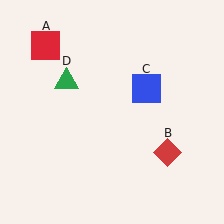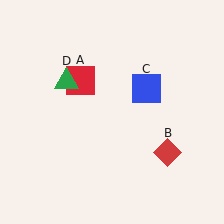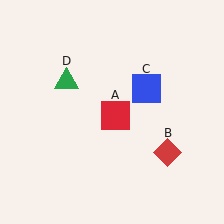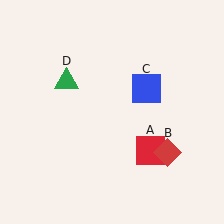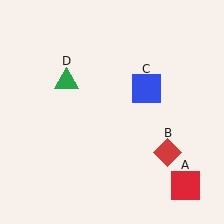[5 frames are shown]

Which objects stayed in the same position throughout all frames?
Red diamond (object B) and blue square (object C) and green triangle (object D) remained stationary.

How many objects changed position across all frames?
1 object changed position: red square (object A).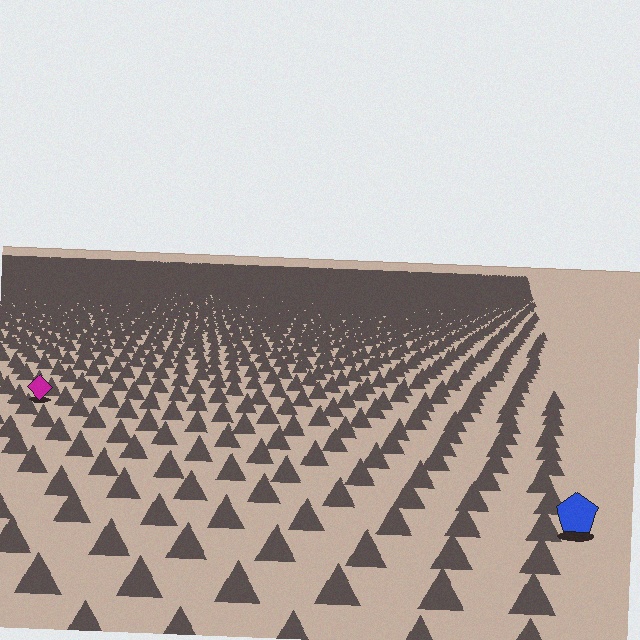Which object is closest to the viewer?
The blue pentagon is closest. The texture marks near it are larger and more spread out.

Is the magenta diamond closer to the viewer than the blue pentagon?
No. The blue pentagon is closer — you can tell from the texture gradient: the ground texture is coarser near it.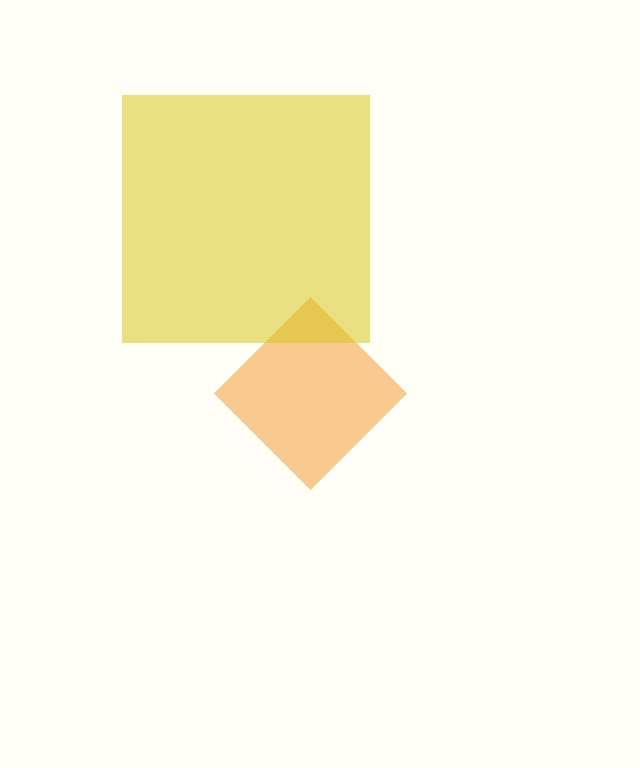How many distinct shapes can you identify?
There are 2 distinct shapes: an orange diamond, a yellow square.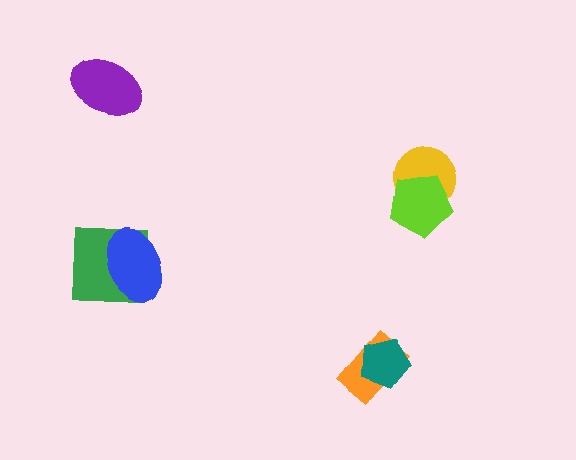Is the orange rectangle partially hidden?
Yes, it is partially covered by another shape.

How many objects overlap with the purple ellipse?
0 objects overlap with the purple ellipse.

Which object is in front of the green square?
The blue ellipse is in front of the green square.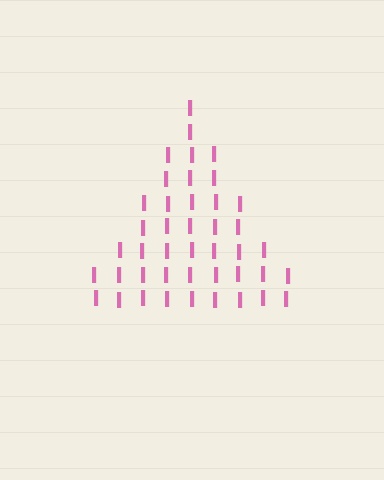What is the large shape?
The large shape is a triangle.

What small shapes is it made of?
It is made of small letter I's.